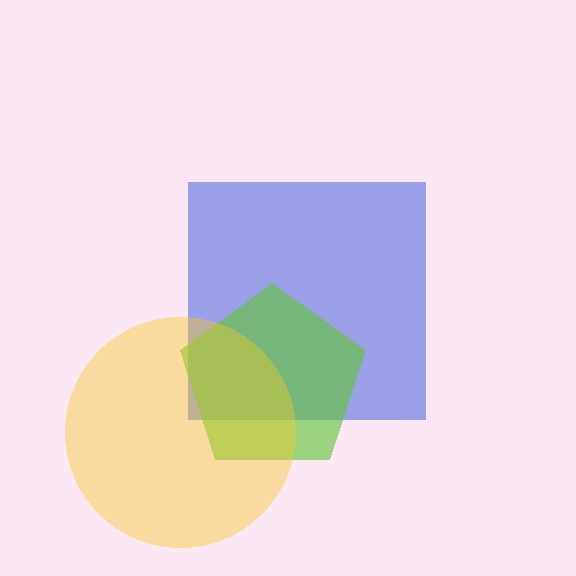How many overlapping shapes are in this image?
There are 3 overlapping shapes in the image.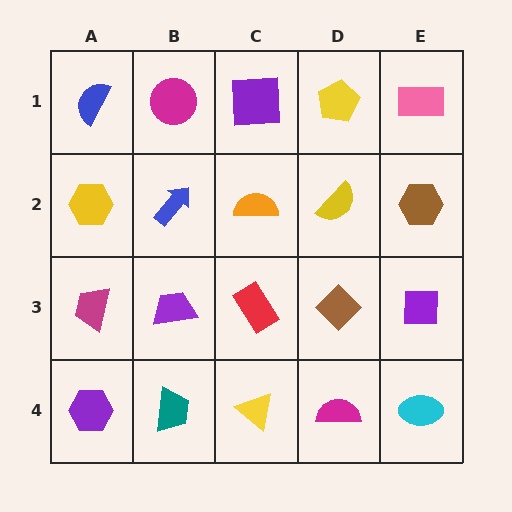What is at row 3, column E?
A purple square.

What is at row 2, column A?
A yellow hexagon.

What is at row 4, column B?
A teal trapezoid.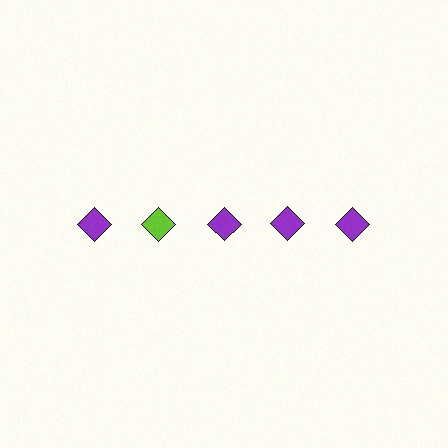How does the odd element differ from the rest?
It has a different color: lime instead of purple.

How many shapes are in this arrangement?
There are 5 shapes arranged in a grid pattern.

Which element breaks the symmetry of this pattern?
The lime diamond in the top row, second from left column breaks the symmetry. All other shapes are purple diamonds.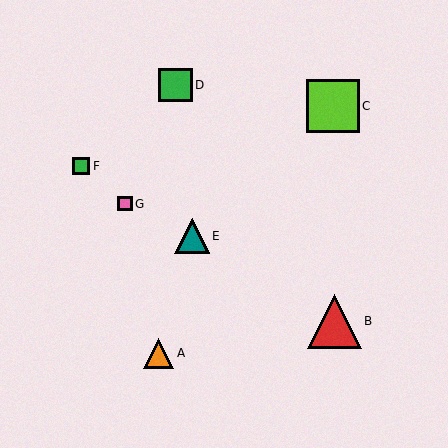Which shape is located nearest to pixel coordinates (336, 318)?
The red triangle (labeled B) at (335, 321) is nearest to that location.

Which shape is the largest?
The red triangle (labeled B) is the largest.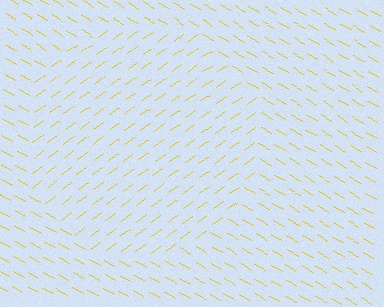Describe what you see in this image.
The image is filled with small yellow line segments. A circle region in the image has lines oriented differently from the surrounding lines, creating a visible texture boundary.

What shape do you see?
I see a circle.